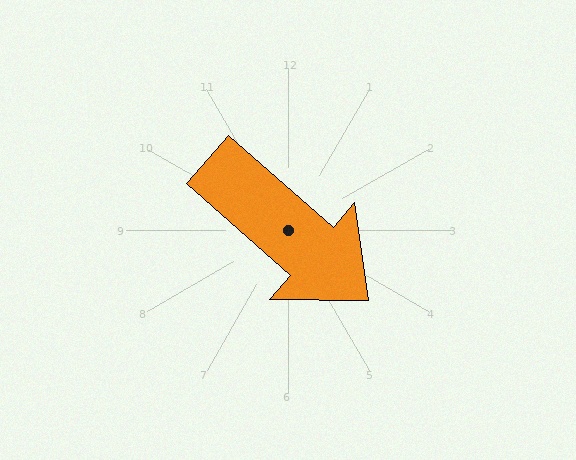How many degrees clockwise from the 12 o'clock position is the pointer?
Approximately 131 degrees.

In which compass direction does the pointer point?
Southeast.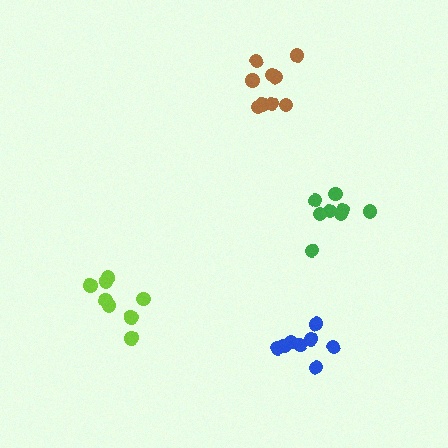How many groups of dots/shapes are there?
There are 4 groups.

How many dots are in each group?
Group 1: 9 dots, Group 2: 8 dots, Group 3: 8 dots, Group 4: 8 dots (33 total).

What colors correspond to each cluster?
The clusters are colored: brown, blue, green, lime.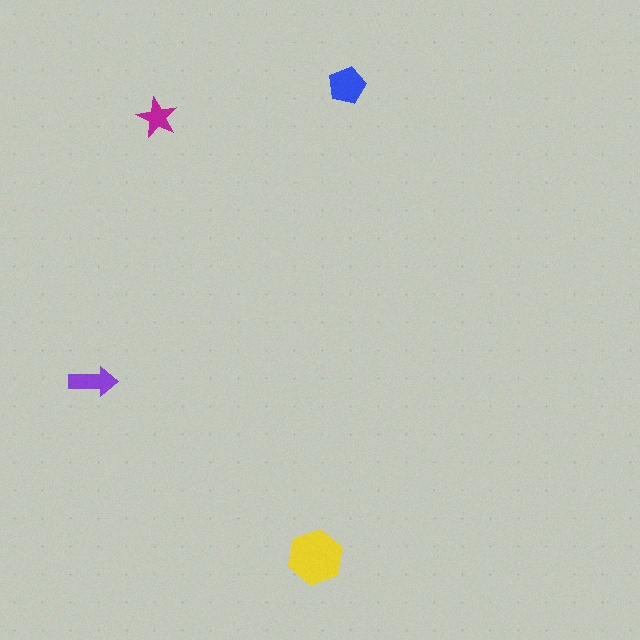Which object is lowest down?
The yellow hexagon is bottommost.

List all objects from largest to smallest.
The yellow hexagon, the blue pentagon, the purple arrow, the magenta star.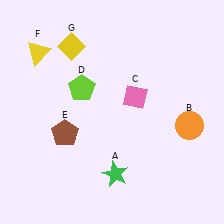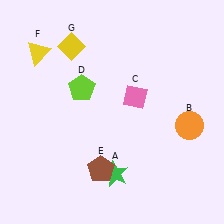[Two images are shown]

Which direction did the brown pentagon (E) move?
The brown pentagon (E) moved down.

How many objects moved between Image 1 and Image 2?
1 object moved between the two images.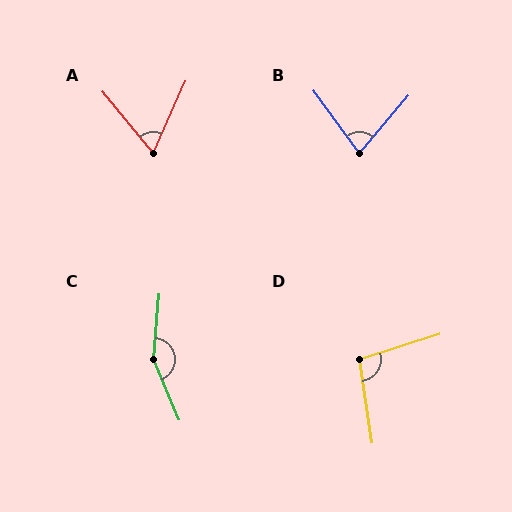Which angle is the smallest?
A, at approximately 63 degrees.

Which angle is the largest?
C, at approximately 153 degrees.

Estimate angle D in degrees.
Approximately 99 degrees.